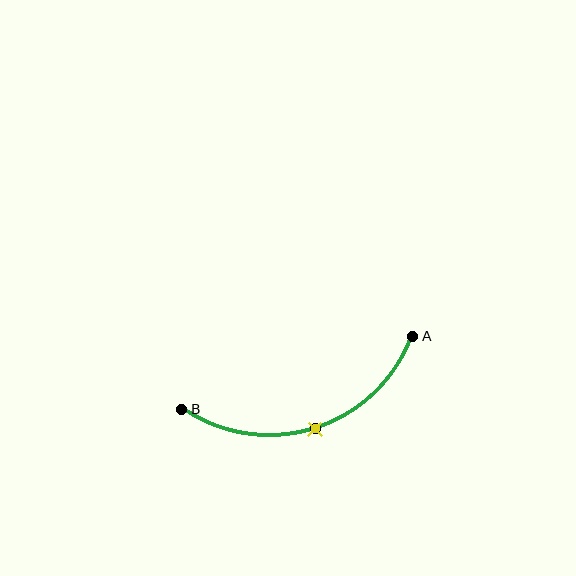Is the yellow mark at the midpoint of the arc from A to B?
Yes. The yellow mark lies on the arc at equal arc-length from both A and B — it is the arc midpoint.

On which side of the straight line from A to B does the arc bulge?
The arc bulges below the straight line connecting A and B.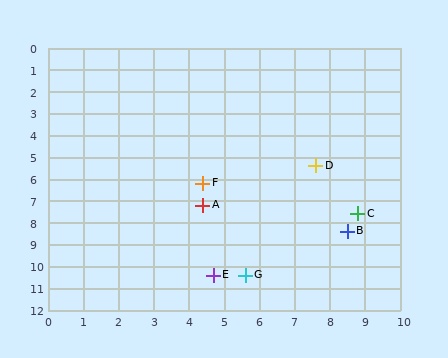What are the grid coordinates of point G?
Point G is at approximately (5.6, 10.4).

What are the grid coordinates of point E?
Point E is at approximately (4.7, 10.4).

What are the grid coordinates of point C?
Point C is at approximately (8.8, 7.6).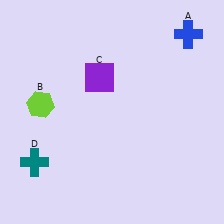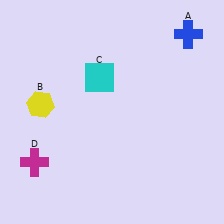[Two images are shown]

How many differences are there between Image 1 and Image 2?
There are 3 differences between the two images.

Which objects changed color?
B changed from lime to yellow. C changed from purple to cyan. D changed from teal to magenta.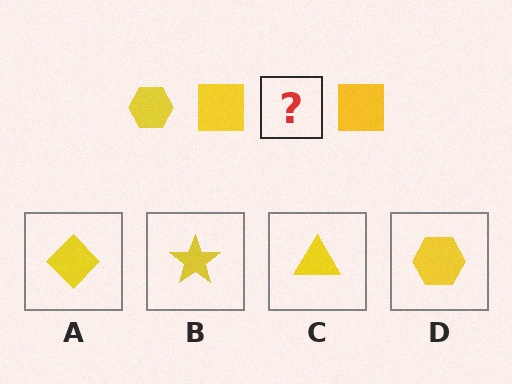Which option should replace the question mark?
Option D.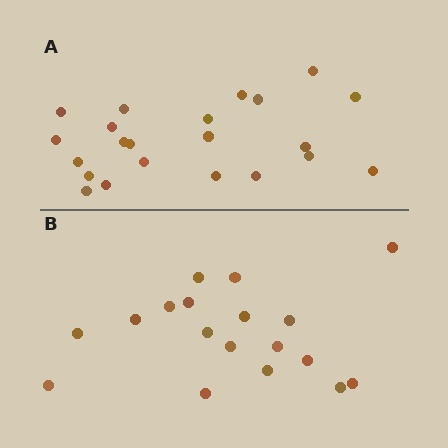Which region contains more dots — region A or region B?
Region A (the top region) has more dots.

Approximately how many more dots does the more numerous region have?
Region A has about 4 more dots than region B.